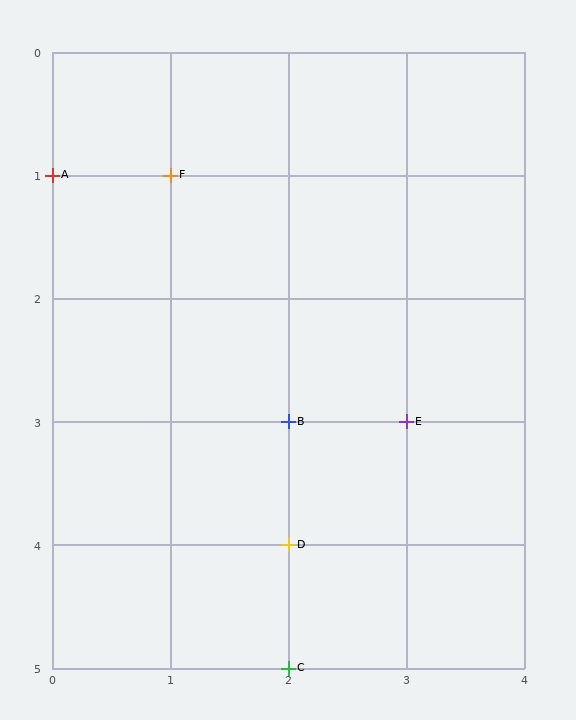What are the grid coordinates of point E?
Point E is at grid coordinates (3, 3).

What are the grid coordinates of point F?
Point F is at grid coordinates (1, 1).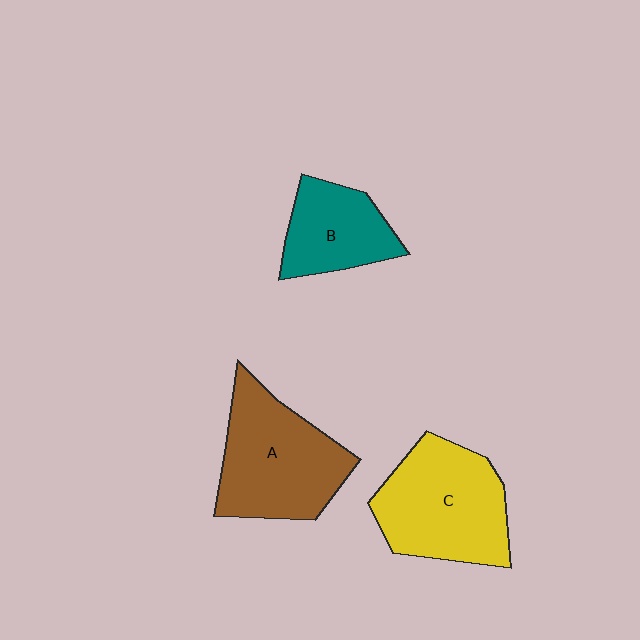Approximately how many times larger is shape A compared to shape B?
Approximately 1.6 times.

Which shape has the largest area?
Shape C (yellow).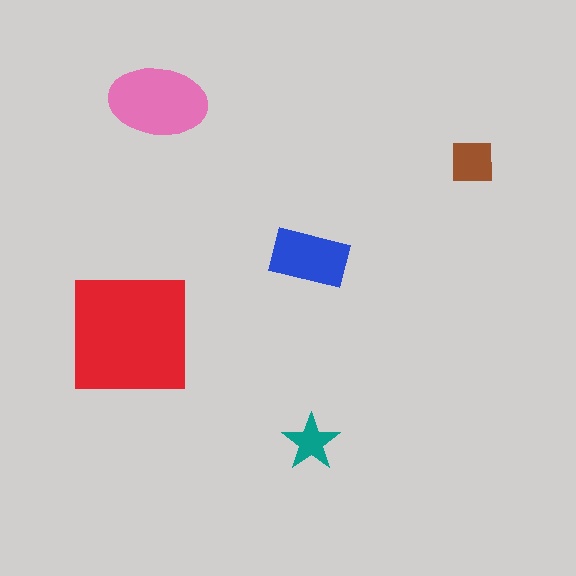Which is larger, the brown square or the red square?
The red square.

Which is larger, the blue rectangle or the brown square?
The blue rectangle.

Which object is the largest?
The red square.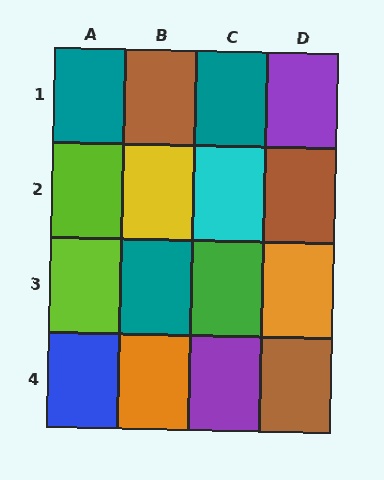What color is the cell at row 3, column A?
Lime.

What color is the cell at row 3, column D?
Orange.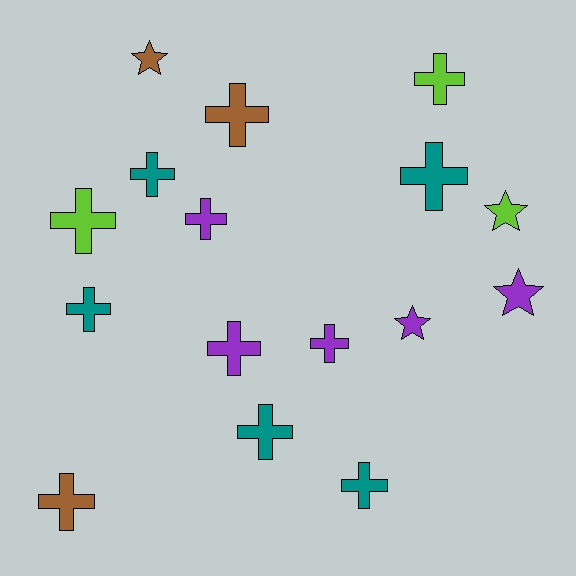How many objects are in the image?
There are 16 objects.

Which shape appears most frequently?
Cross, with 12 objects.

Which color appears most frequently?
Teal, with 5 objects.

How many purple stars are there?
There are 2 purple stars.